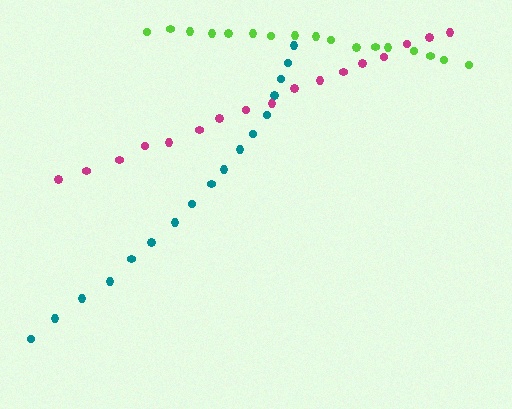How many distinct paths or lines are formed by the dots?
There are 3 distinct paths.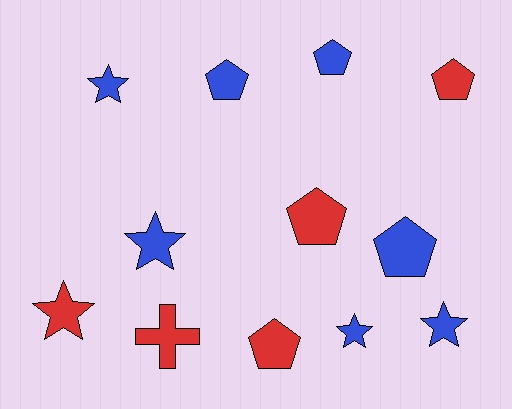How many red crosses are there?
There is 1 red cross.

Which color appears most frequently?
Blue, with 7 objects.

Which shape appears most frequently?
Pentagon, with 6 objects.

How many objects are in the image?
There are 12 objects.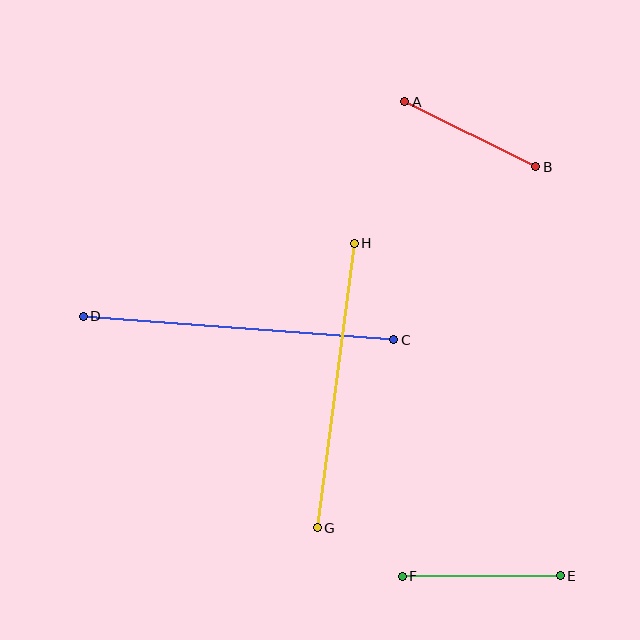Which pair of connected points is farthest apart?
Points C and D are farthest apart.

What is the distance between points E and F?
The distance is approximately 158 pixels.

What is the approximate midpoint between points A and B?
The midpoint is at approximately (470, 134) pixels.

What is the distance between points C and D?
The distance is approximately 311 pixels.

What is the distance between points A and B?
The distance is approximately 146 pixels.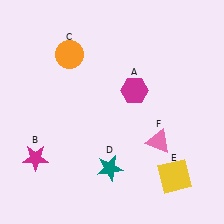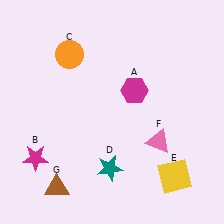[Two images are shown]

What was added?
A brown triangle (G) was added in Image 2.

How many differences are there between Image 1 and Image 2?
There is 1 difference between the two images.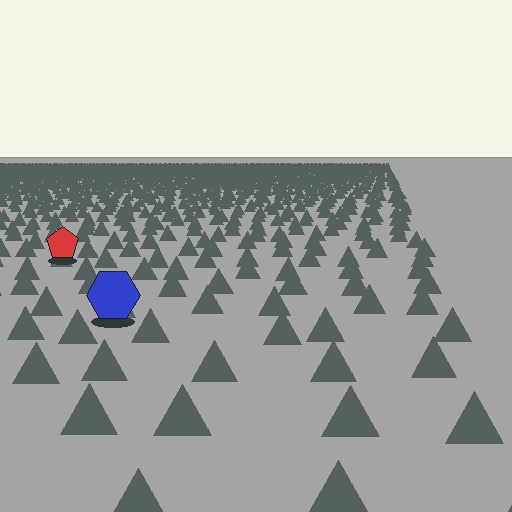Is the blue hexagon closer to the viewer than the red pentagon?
Yes. The blue hexagon is closer — you can tell from the texture gradient: the ground texture is coarser near it.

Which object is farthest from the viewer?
The red pentagon is farthest from the viewer. It appears smaller and the ground texture around it is denser.